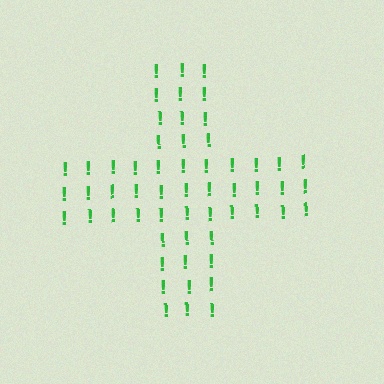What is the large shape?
The large shape is a cross.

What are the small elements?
The small elements are exclamation marks.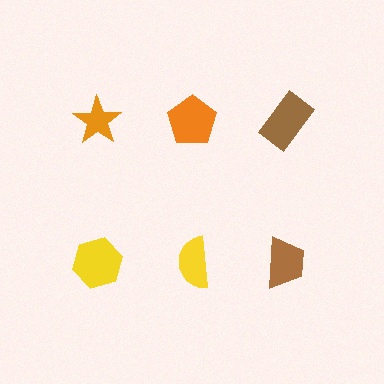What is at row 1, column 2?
An orange pentagon.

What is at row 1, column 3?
A brown rectangle.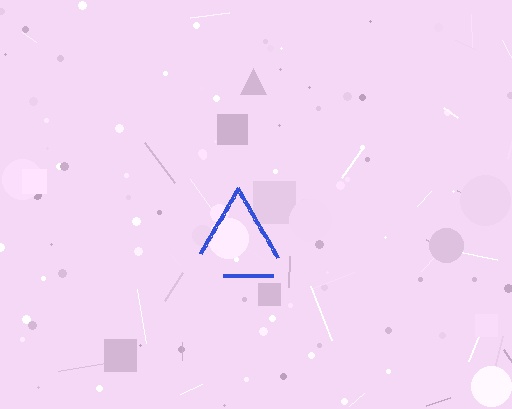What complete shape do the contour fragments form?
The contour fragments form a triangle.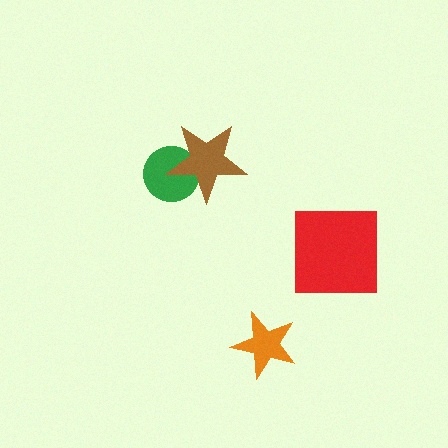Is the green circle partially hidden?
Yes, it is partially covered by another shape.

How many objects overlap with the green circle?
1 object overlaps with the green circle.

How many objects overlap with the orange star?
0 objects overlap with the orange star.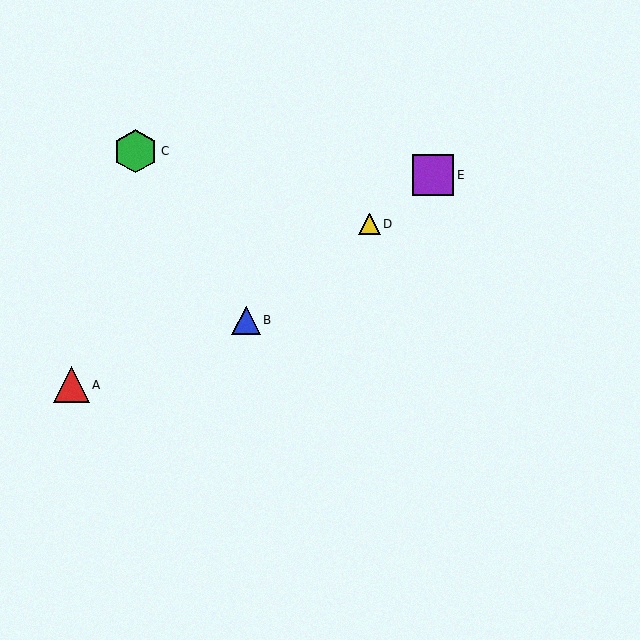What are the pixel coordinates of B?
Object B is at (246, 320).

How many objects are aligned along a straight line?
3 objects (B, D, E) are aligned along a straight line.